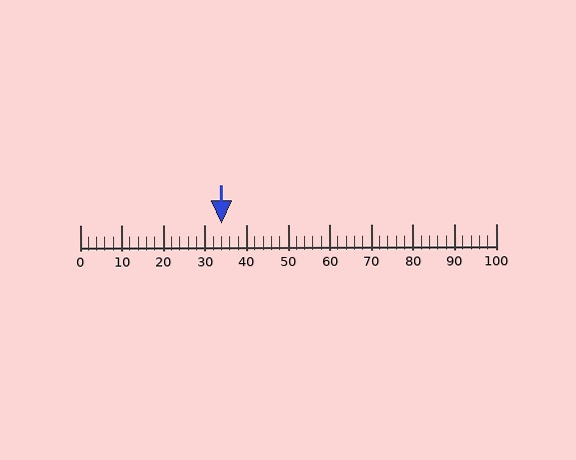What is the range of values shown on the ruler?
The ruler shows values from 0 to 100.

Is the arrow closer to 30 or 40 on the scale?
The arrow is closer to 30.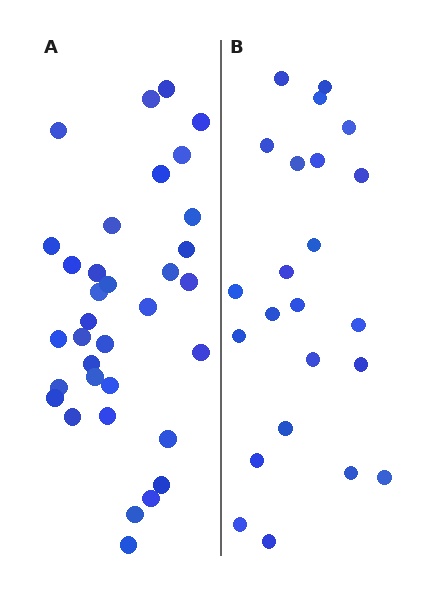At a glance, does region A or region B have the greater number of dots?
Region A (the left region) has more dots.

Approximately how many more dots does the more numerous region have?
Region A has roughly 12 or so more dots than region B.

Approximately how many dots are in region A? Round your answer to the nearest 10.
About 30 dots. (The exact count is 34, which rounds to 30.)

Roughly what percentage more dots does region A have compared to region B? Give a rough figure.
About 50% more.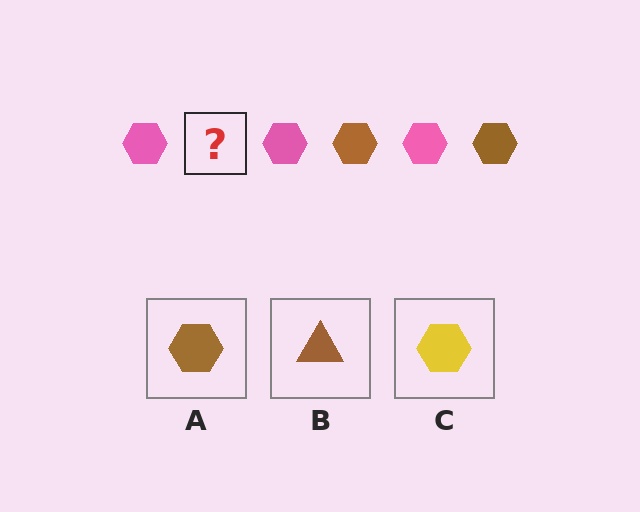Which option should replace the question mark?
Option A.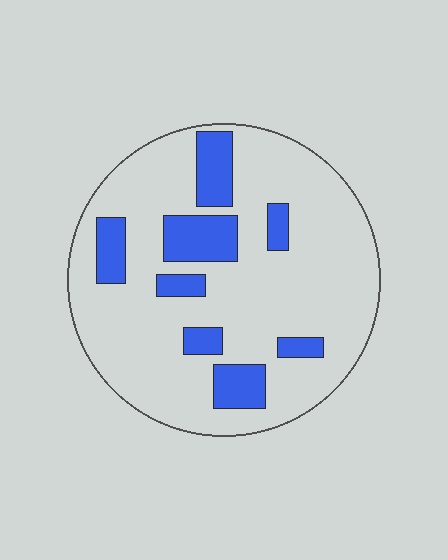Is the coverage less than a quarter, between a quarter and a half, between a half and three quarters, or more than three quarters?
Less than a quarter.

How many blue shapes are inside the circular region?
8.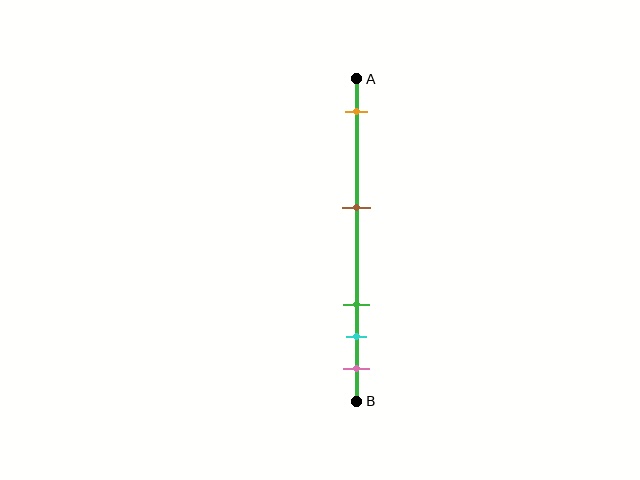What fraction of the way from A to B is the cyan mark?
The cyan mark is approximately 80% (0.8) of the way from A to B.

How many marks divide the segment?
There are 5 marks dividing the segment.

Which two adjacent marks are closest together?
The cyan and pink marks are the closest adjacent pair.